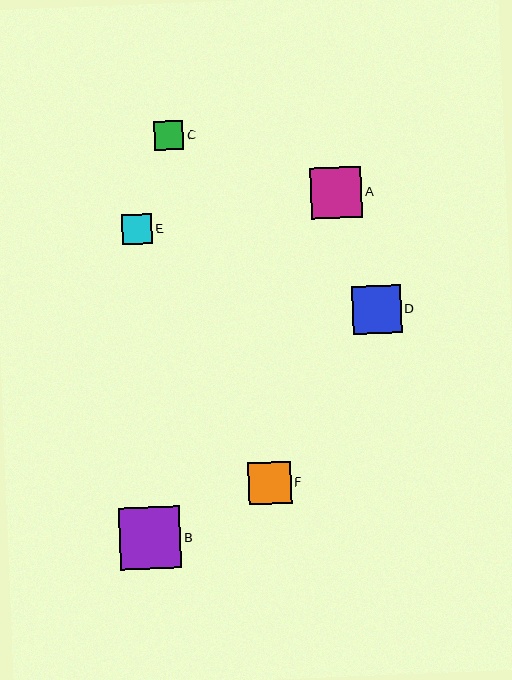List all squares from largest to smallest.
From largest to smallest: B, A, D, F, E, C.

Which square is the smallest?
Square C is the smallest with a size of approximately 29 pixels.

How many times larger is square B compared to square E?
Square B is approximately 2.1 times the size of square E.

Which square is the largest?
Square B is the largest with a size of approximately 61 pixels.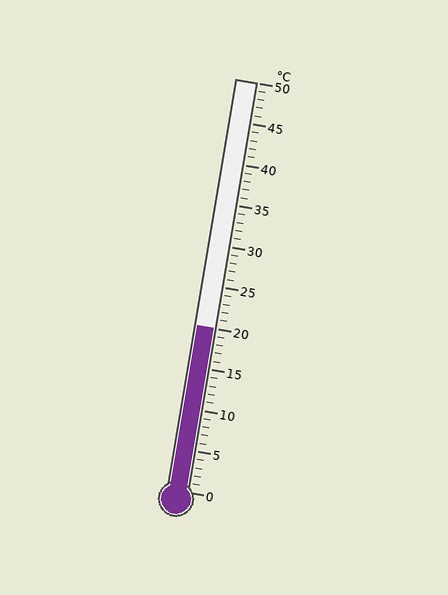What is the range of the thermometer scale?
The thermometer scale ranges from 0°C to 50°C.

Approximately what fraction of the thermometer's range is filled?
The thermometer is filled to approximately 40% of its range.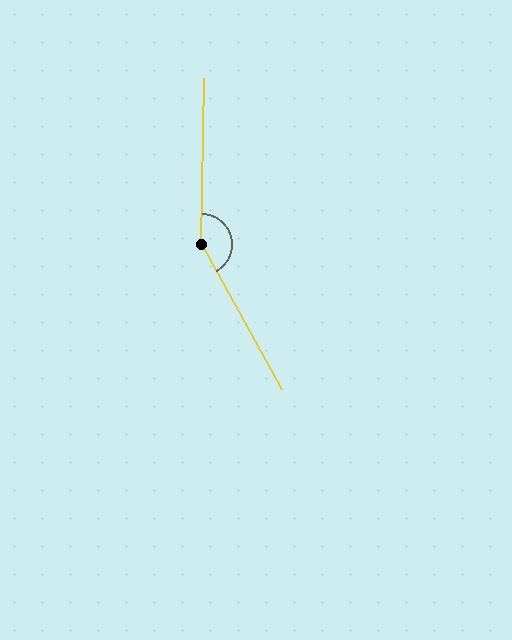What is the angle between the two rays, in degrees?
Approximately 150 degrees.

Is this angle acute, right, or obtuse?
It is obtuse.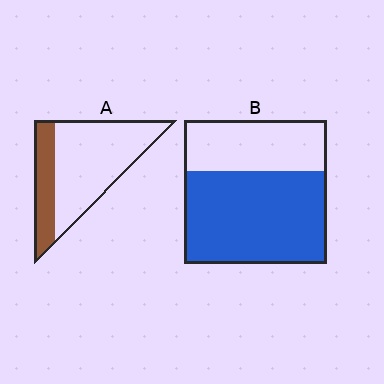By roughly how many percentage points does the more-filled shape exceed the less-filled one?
By roughly 35 percentage points (B over A).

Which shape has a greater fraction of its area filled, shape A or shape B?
Shape B.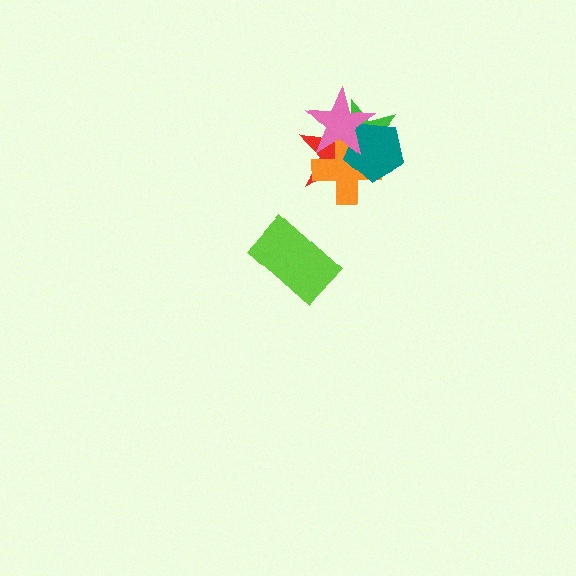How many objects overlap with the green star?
4 objects overlap with the green star.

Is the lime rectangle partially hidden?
No, no other shape covers it.